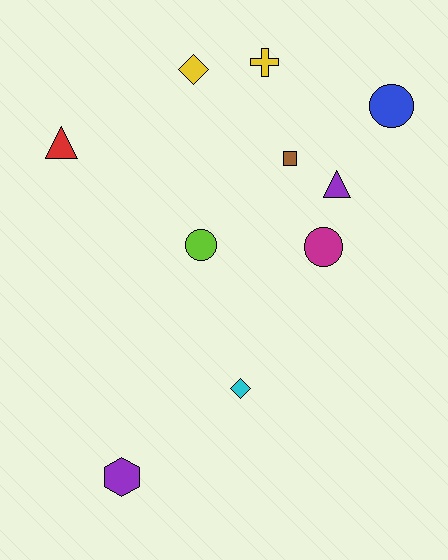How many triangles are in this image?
There are 2 triangles.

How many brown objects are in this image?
There is 1 brown object.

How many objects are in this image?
There are 10 objects.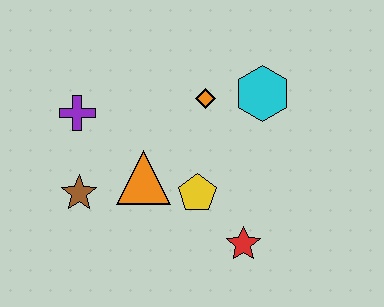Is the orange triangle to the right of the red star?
No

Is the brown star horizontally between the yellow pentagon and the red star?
No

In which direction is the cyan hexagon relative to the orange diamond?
The cyan hexagon is to the right of the orange diamond.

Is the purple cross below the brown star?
No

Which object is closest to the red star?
The yellow pentagon is closest to the red star.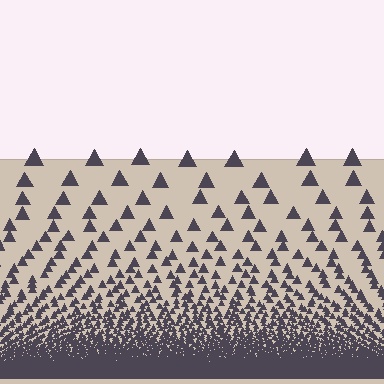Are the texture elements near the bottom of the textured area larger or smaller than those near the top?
Smaller. The gradient is inverted — elements near the bottom are smaller and denser.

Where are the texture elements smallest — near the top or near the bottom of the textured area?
Near the bottom.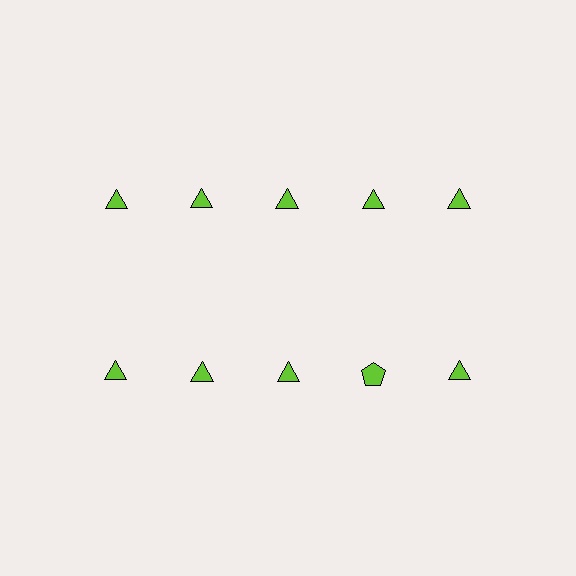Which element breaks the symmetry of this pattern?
The lime pentagon in the second row, second from right column breaks the symmetry. All other shapes are lime triangles.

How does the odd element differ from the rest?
It has a different shape: pentagon instead of triangle.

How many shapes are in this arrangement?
There are 10 shapes arranged in a grid pattern.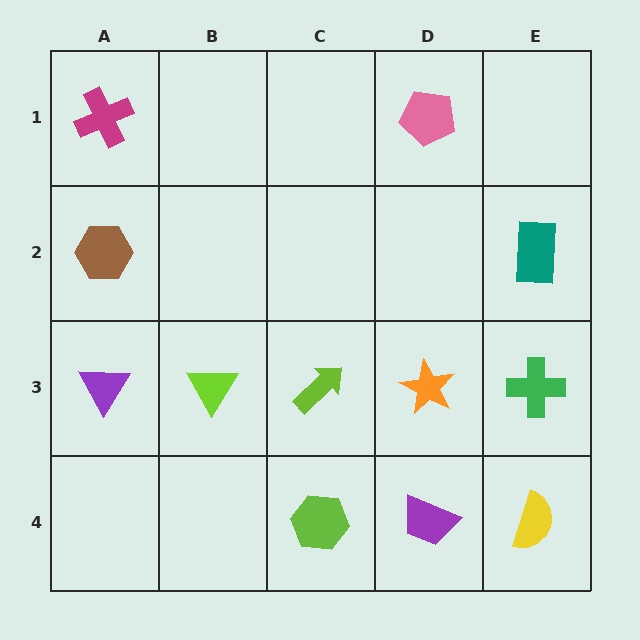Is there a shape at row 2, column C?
No, that cell is empty.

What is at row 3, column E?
A green cross.